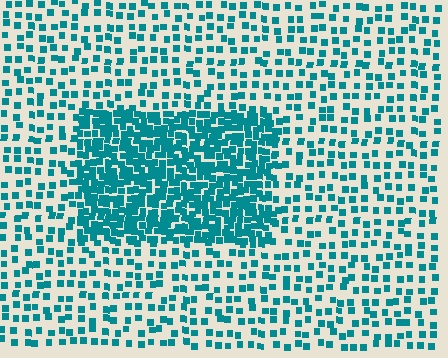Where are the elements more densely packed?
The elements are more densely packed inside the rectangle boundary.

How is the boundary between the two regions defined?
The boundary is defined by a change in element density (approximately 2.6x ratio). All elements are the same color, size, and shape.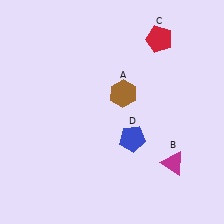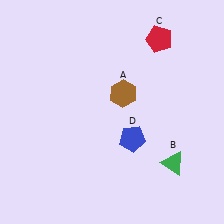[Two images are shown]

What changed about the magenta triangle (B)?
In Image 1, B is magenta. In Image 2, it changed to green.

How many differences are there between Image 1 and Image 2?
There is 1 difference between the two images.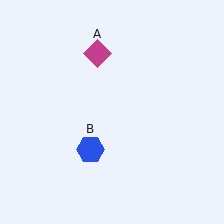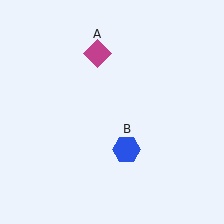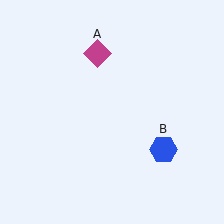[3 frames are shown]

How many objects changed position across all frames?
1 object changed position: blue hexagon (object B).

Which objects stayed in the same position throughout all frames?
Magenta diamond (object A) remained stationary.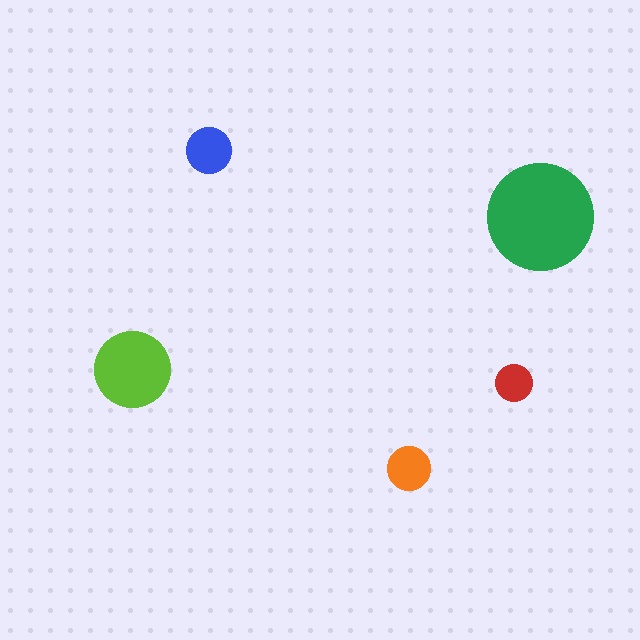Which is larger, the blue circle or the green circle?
The green one.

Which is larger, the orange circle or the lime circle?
The lime one.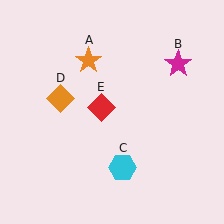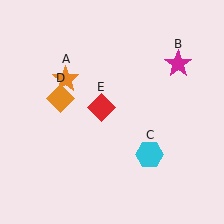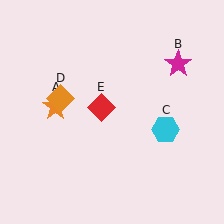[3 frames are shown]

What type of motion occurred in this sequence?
The orange star (object A), cyan hexagon (object C) rotated counterclockwise around the center of the scene.